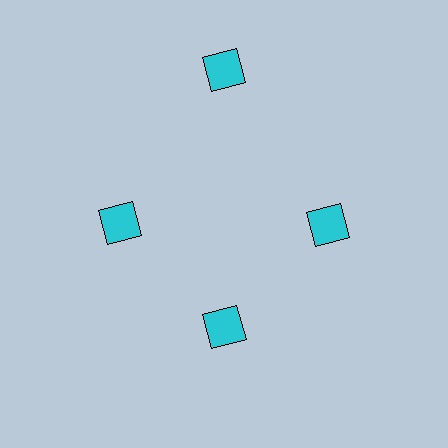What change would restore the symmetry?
The symmetry would be restored by moving it inward, back onto the ring so that all 4 squares sit at equal angles and equal distance from the center.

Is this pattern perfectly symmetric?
No. The 4 cyan squares are arranged in a ring, but one element near the 12 o'clock position is pushed outward from the center, breaking the 4-fold rotational symmetry.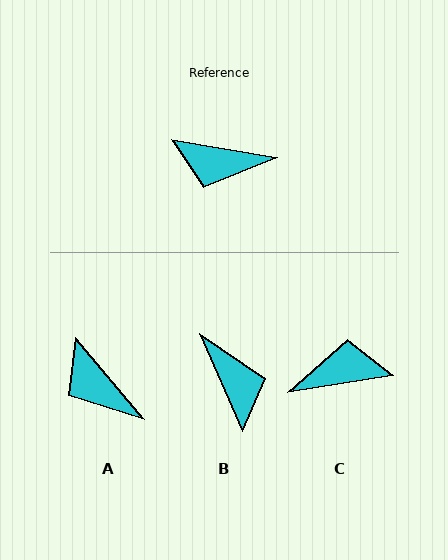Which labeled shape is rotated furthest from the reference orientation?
C, about 161 degrees away.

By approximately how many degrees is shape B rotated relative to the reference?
Approximately 123 degrees counter-clockwise.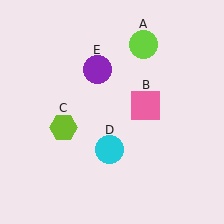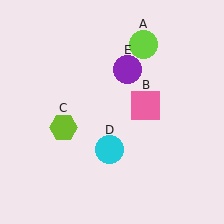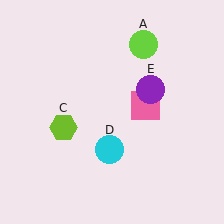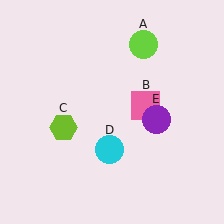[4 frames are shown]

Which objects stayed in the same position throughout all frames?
Lime circle (object A) and pink square (object B) and lime hexagon (object C) and cyan circle (object D) remained stationary.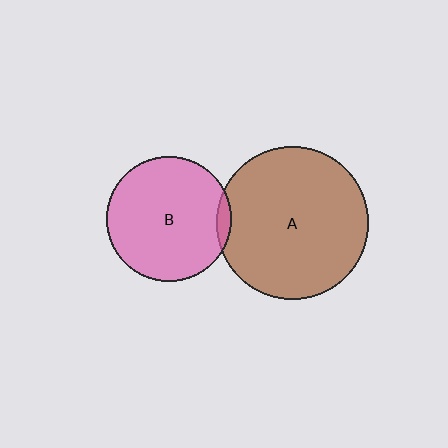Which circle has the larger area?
Circle A (brown).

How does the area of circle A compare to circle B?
Approximately 1.5 times.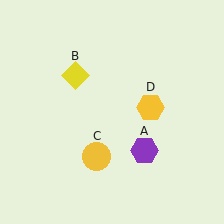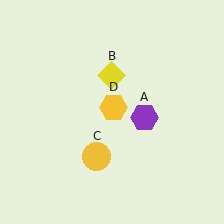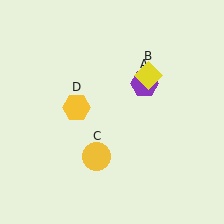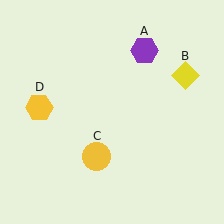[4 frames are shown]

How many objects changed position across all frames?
3 objects changed position: purple hexagon (object A), yellow diamond (object B), yellow hexagon (object D).